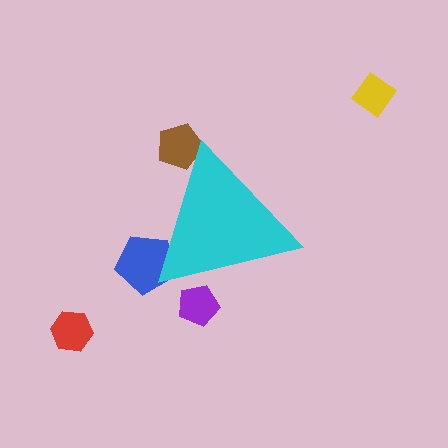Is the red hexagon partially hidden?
No, the red hexagon is fully visible.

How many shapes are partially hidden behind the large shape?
3 shapes are partially hidden.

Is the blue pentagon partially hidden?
Yes, the blue pentagon is partially hidden behind the cyan triangle.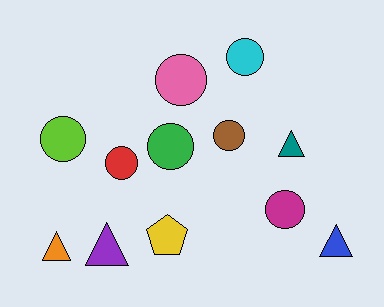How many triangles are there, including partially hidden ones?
There are 4 triangles.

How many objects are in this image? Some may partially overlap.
There are 12 objects.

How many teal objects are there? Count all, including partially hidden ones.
There is 1 teal object.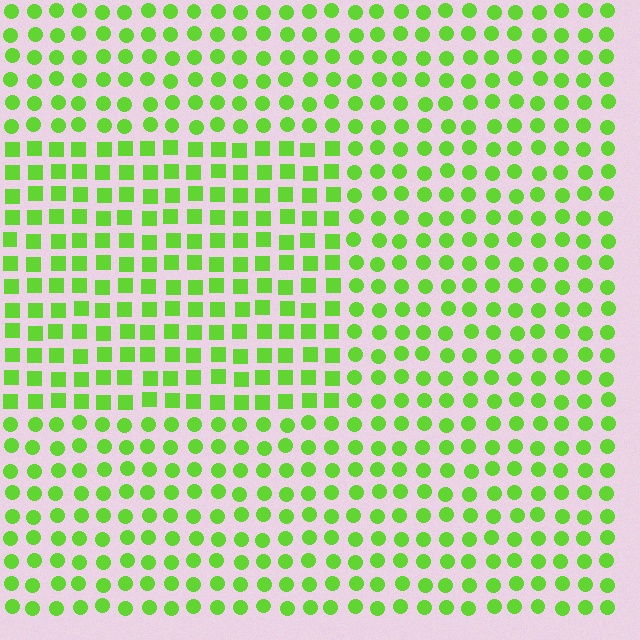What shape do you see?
I see a rectangle.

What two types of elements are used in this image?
The image uses squares inside the rectangle region and circles outside it.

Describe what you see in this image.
The image is filled with small lime elements arranged in a uniform grid. A rectangle-shaped region contains squares, while the surrounding area contains circles. The boundary is defined purely by the change in element shape.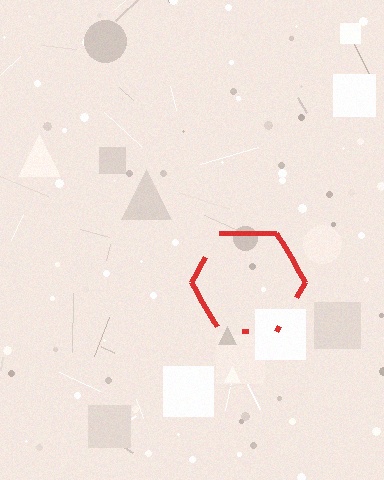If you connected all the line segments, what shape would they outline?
They would outline a hexagon.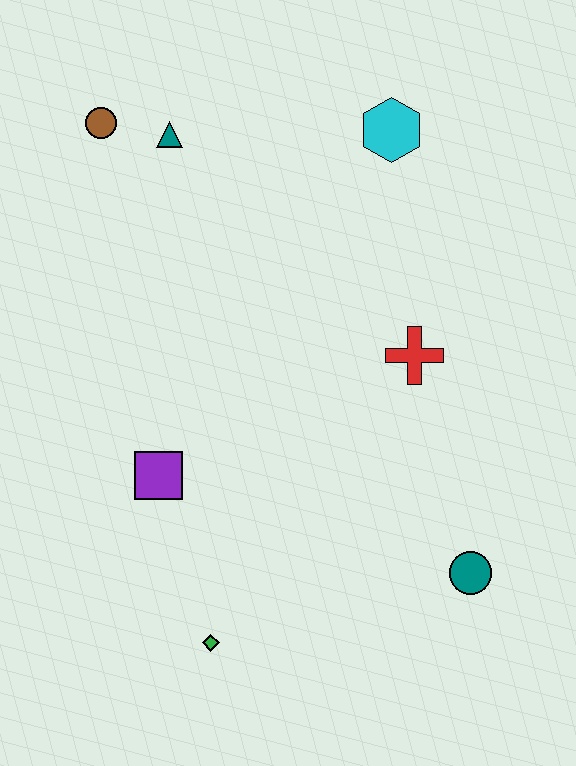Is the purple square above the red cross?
No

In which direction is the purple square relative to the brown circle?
The purple square is below the brown circle.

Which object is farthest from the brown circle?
The teal circle is farthest from the brown circle.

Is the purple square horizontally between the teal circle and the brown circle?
Yes